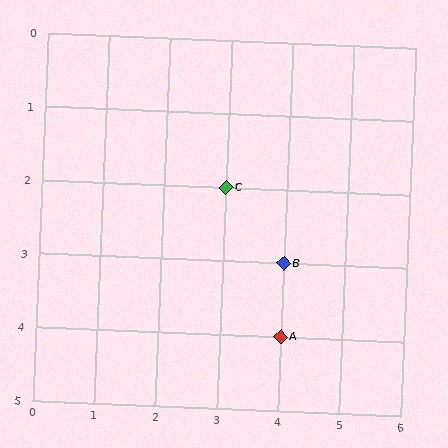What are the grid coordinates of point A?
Point A is at grid coordinates (4, 4).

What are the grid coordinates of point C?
Point C is at grid coordinates (3, 2).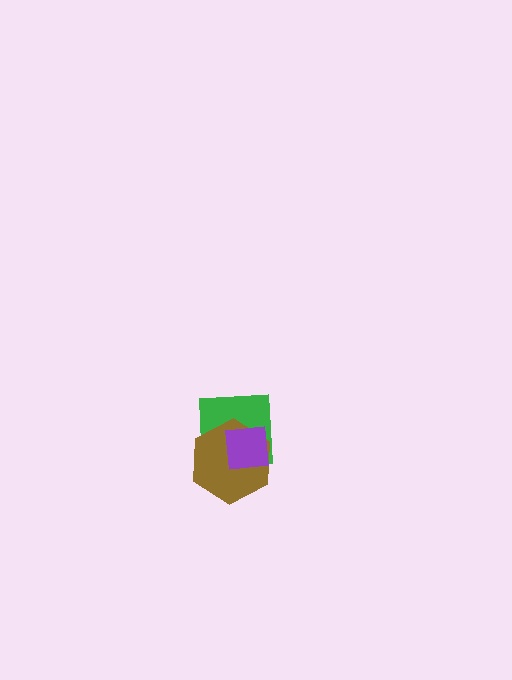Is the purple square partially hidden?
No, no other shape covers it.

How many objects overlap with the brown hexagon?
2 objects overlap with the brown hexagon.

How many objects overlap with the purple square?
2 objects overlap with the purple square.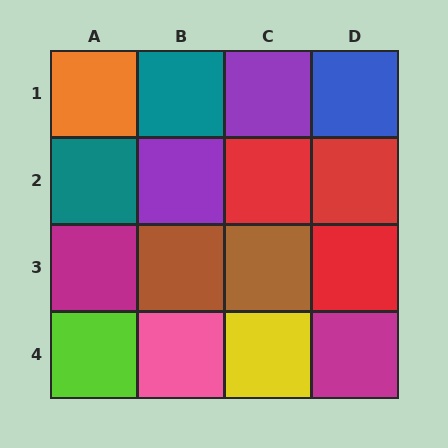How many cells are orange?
1 cell is orange.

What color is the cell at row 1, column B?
Teal.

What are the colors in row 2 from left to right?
Teal, purple, red, red.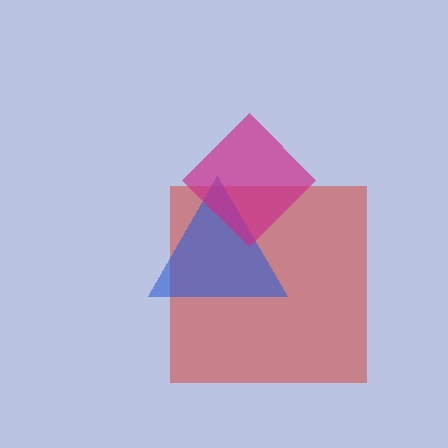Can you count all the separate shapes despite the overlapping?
Yes, there are 3 separate shapes.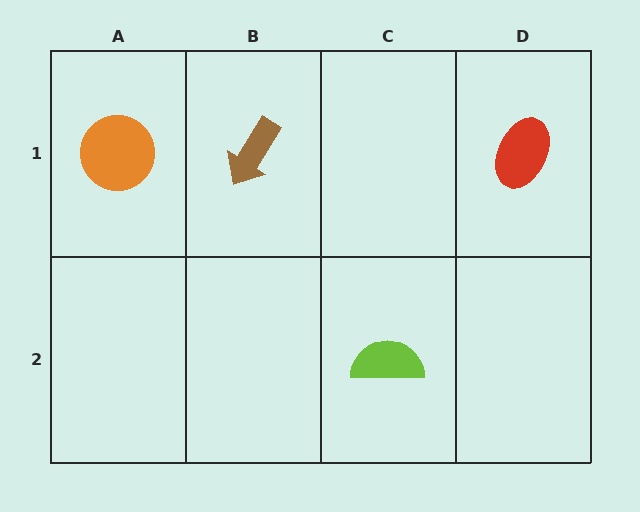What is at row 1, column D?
A red ellipse.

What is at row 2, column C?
A lime semicircle.